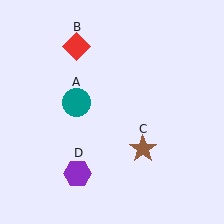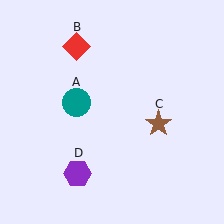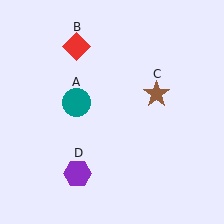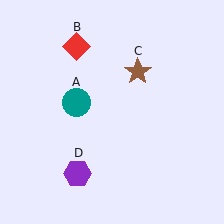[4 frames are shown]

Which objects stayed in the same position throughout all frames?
Teal circle (object A) and red diamond (object B) and purple hexagon (object D) remained stationary.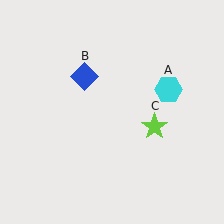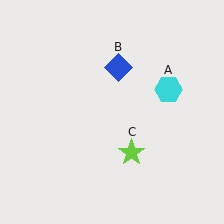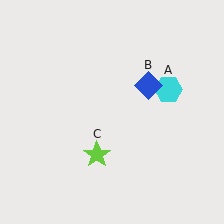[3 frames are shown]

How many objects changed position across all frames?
2 objects changed position: blue diamond (object B), lime star (object C).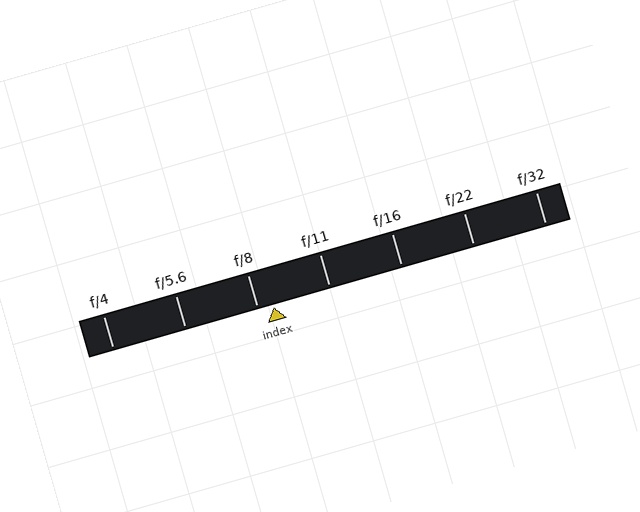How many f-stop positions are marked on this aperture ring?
There are 7 f-stop positions marked.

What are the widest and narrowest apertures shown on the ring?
The widest aperture shown is f/4 and the narrowest is f/32.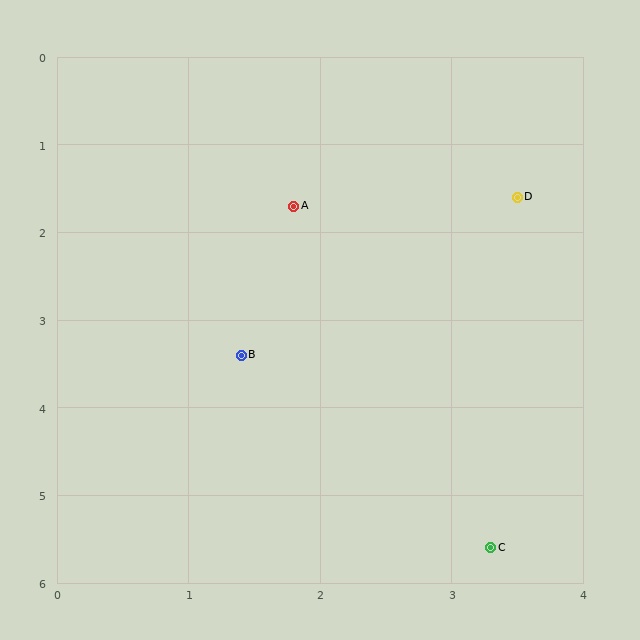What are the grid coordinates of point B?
Point B is at approximately (1.4, 3.4).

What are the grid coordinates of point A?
Point A is at approximately (1.8, 1.7).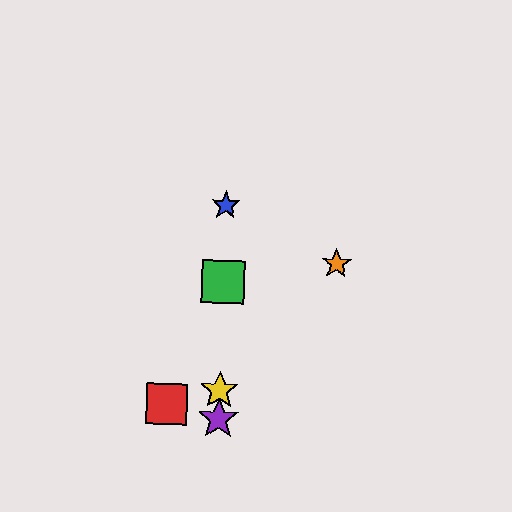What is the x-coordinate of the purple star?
The purple star is at x≈218.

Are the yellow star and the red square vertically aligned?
No, the yellow star is at x≈219 and the red square is at x≈166.